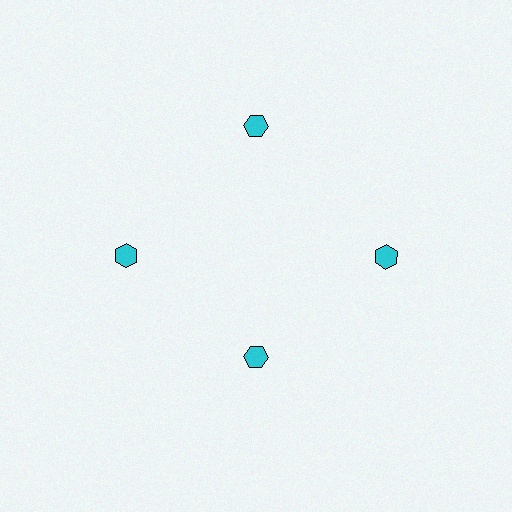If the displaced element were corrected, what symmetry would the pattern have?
It would have 4-fold rotational symmetry — the pattern would map onto itself every 90 degrees.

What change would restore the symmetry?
The symmetry would be restored by moving it outward, back onto the ring so that all 4 hexagons sit at equal angles and equal distance from the center.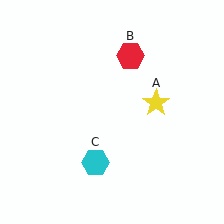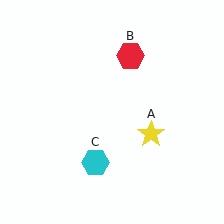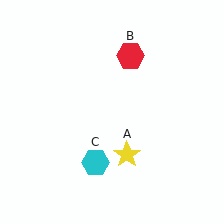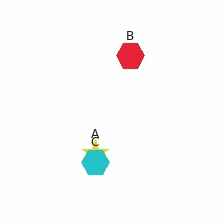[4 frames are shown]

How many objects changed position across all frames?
1 object changed position: yellow star (object A).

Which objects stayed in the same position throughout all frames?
Red hexagon (object B) and cyan hexagon (object C) remained stationary.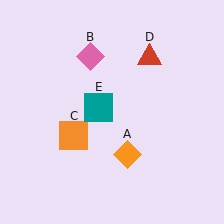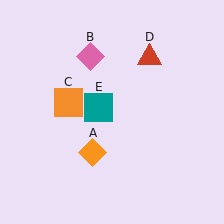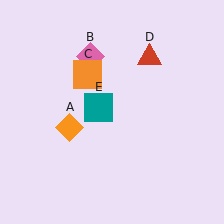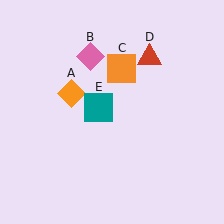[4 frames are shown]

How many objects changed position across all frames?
2 objects changed position: orange diamond (object A), orange square (object C).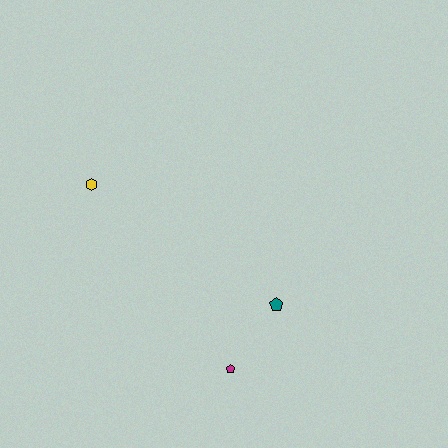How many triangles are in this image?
There are no triangles.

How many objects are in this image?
There are 3 objects.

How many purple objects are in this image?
There are no purple objects.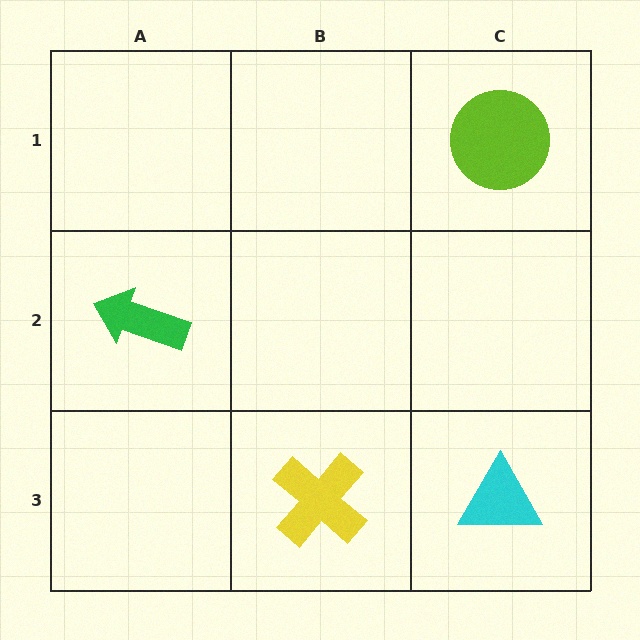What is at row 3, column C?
A cyan triangle.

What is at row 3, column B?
A yellow cross.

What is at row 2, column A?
A green arrow.